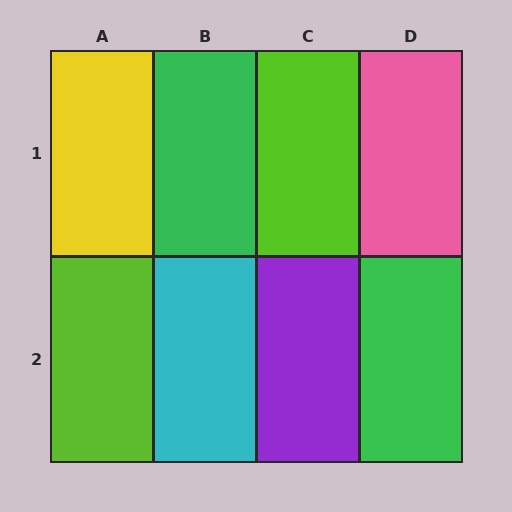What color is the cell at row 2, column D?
Green.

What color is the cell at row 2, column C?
Purple.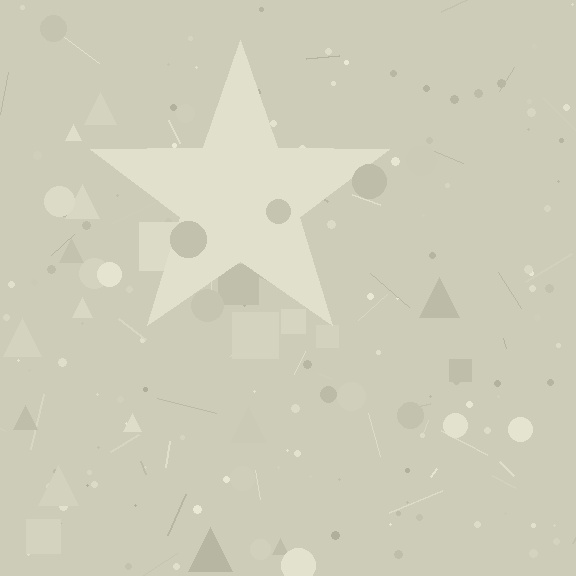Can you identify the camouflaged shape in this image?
The camouflaged shape is a star.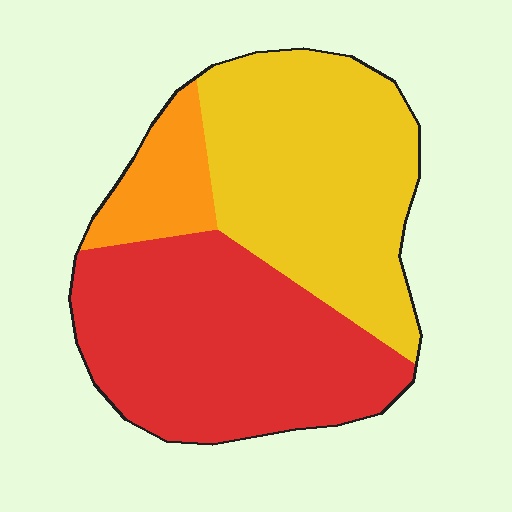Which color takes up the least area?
Orange, at roughly 10%.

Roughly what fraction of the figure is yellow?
Yellow takes up between a third and a half of the figure.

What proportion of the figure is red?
Red takes up between a quarter and a half of the figure.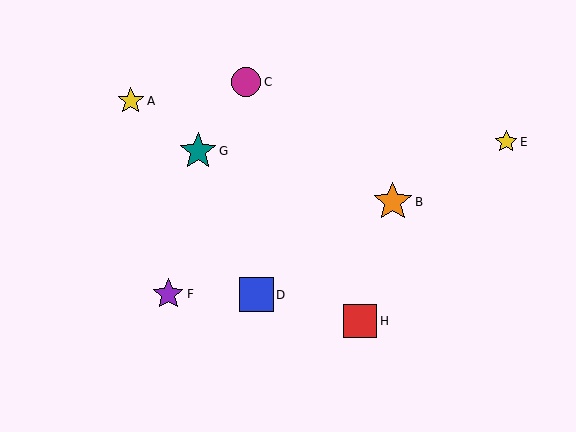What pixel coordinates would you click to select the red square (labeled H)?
Click at (360, 321) to select the red square H.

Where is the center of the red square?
The center of the red square is at (360, 321).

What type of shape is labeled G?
Shape G is a teal star.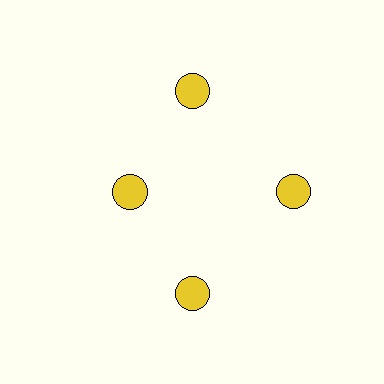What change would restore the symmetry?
The symmetry would be restored by moving it outward, back onto the ring so that all 4 circles sit at equal angles and equal distance from the center.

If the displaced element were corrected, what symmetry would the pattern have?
It would have 4-fold rotational symmetry — the pattern would map onto itself every 90 degrees.